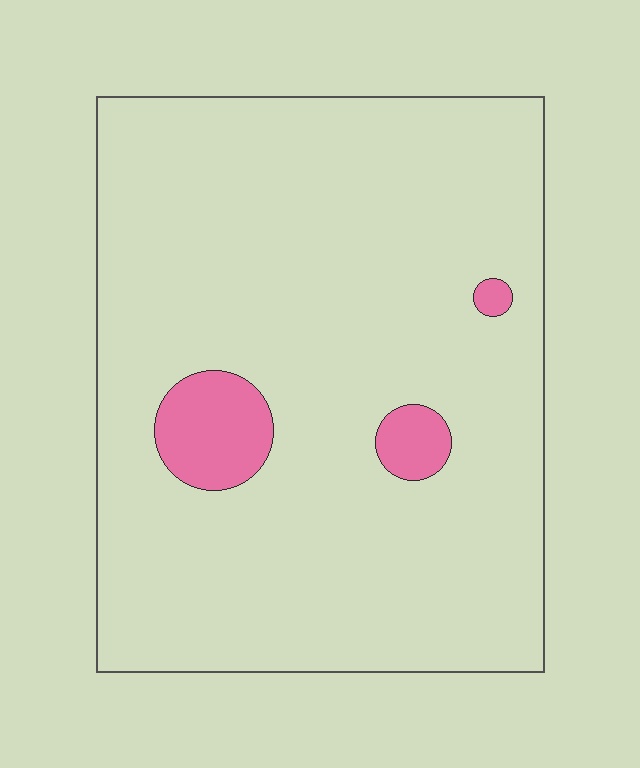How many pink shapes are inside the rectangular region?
3.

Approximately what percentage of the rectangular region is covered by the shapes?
Approximately 5%.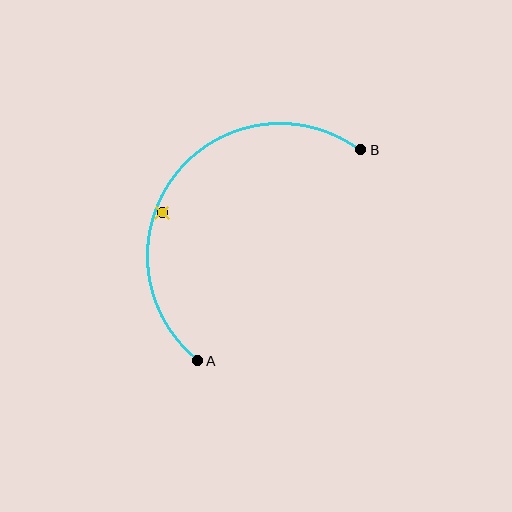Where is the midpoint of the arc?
The arc midpoint is the point on the curve farthest from the straight line joining A and B. It sits above and to the left of that line.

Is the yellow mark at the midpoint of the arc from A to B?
No — the yellow mark does not lie on the arc at all. It sits slightly inside the curve.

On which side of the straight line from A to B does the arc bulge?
The arc bulges above and to the left of the straight line connecting A and B.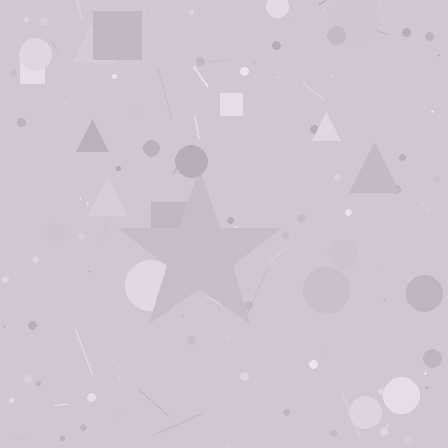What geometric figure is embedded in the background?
A star is embedded in the background.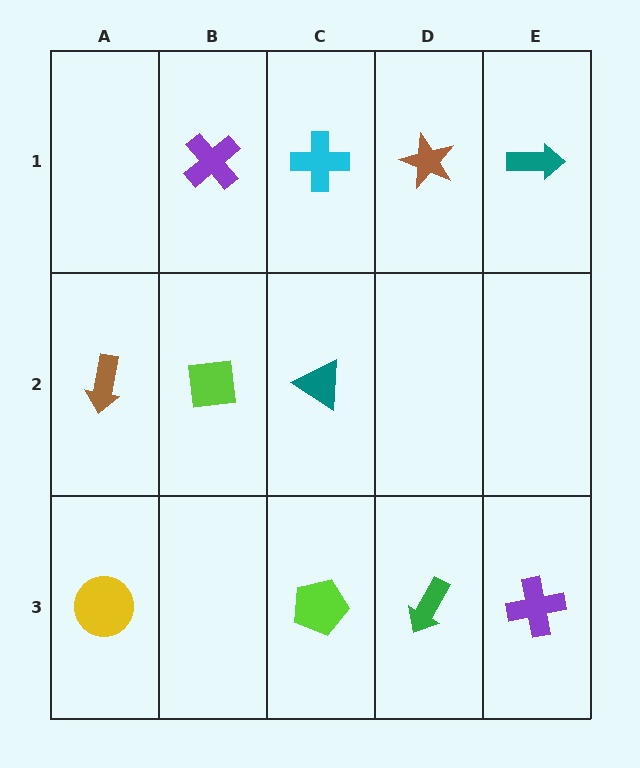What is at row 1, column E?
A teal arrow.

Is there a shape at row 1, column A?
No, that cell is empty.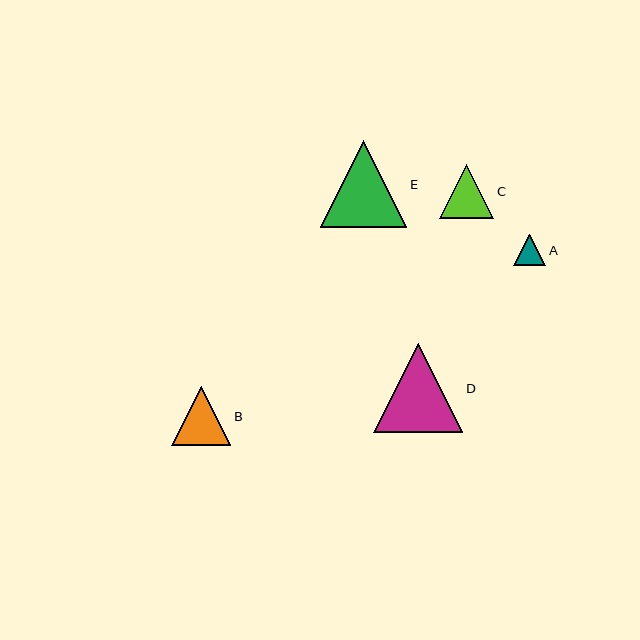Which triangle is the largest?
Triangle D is the largest with a size of approximately 89 pixels.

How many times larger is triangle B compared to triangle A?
Triangle B is approximately 1.8 times the size of triangle A.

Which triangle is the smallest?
Triangle A is the smallest with a size of approximately 32 pixels.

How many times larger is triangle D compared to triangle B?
Triangle D is approximately 1.5 times the size of triangle B.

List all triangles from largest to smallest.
From largest to smallest: D, E, B, C, A.